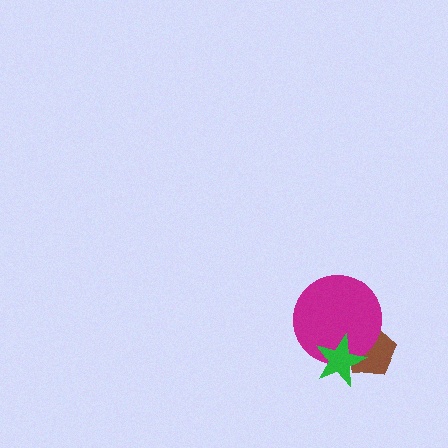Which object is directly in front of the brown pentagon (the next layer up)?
The magenta circle is directly in front of the brown pentagon.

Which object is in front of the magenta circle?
The green star is in front of the magenta circle.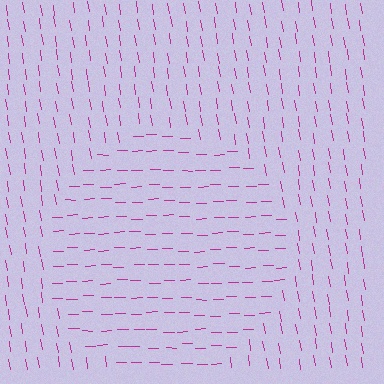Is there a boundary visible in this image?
Yes, there is a texture boundary formed by a change in line orientation.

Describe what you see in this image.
The image is filled with small magenta line segments. A circle region in the image has lines oriented differently from the surrounding lines, creating a visible texture boundary.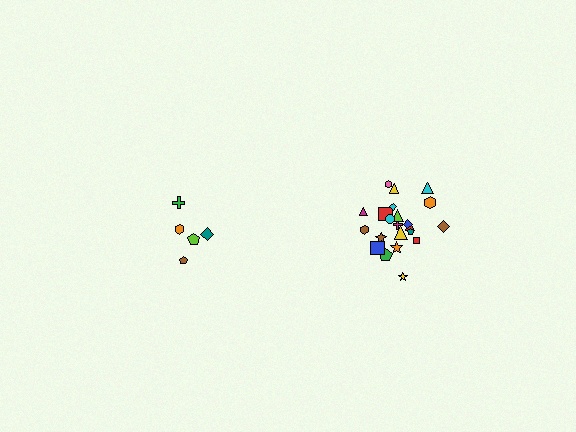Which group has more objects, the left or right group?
The right group.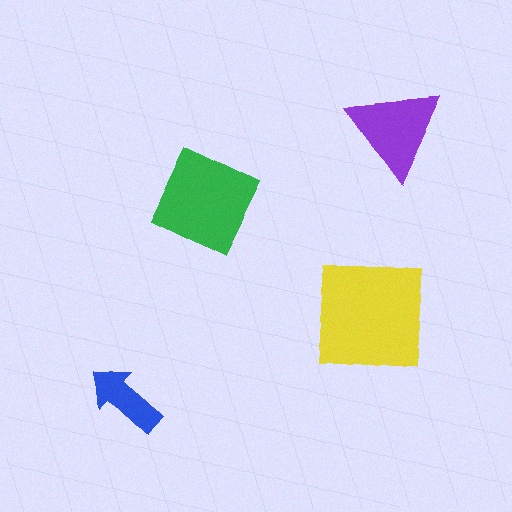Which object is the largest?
The yellow square.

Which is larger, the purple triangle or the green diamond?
The green diamond.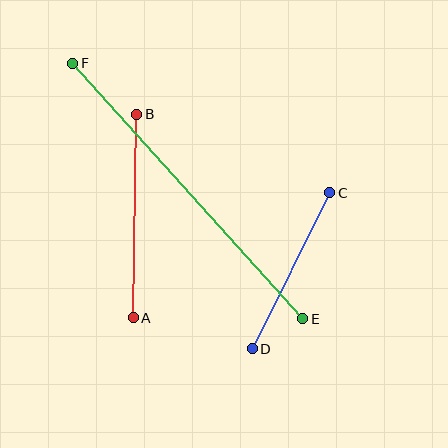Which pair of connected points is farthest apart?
Points E and F are farthest apart.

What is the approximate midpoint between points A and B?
The midpoint is at approximately (135, 216) pixels.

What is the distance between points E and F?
The distance is approximately 344 pixels.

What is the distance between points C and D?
The distance is approximately 174 pixels.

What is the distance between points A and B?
The distance is approximately 203 pixels.